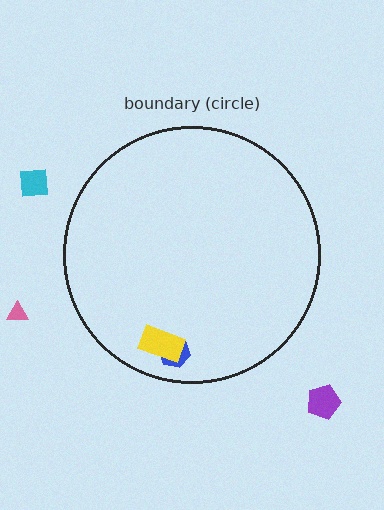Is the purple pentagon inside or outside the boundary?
Outside.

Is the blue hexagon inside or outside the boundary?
Inside.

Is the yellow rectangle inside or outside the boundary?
Inside.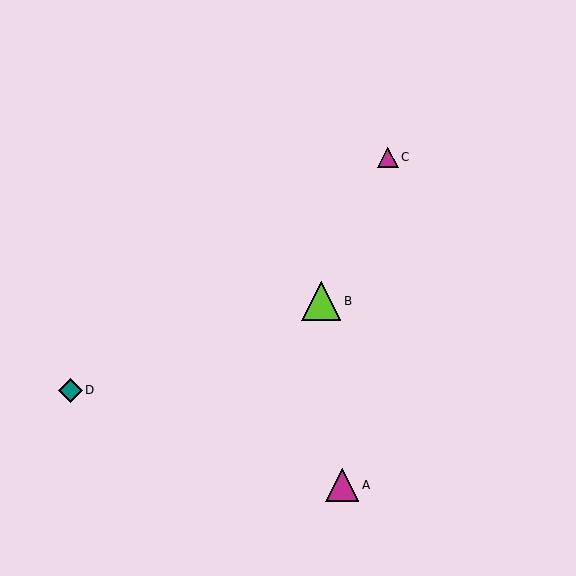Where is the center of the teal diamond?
The center of the teal diamond is at (70, 390).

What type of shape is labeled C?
Shape C is a magenta triangle.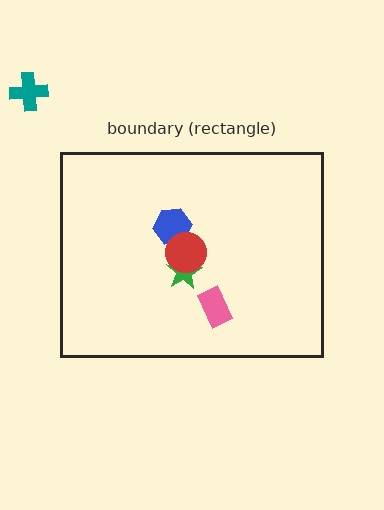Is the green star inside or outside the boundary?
Inside.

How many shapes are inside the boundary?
4 inside, 1 outside.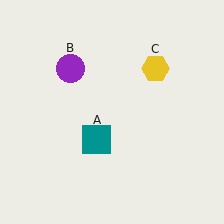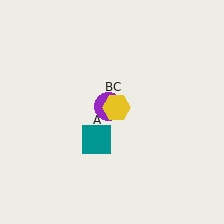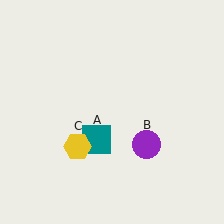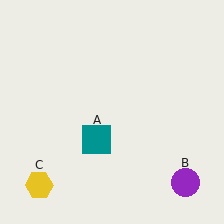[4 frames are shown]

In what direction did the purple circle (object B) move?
The purple circle (object B) moved down and to the right.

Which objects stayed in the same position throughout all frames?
Teal square (object A) remained stationary.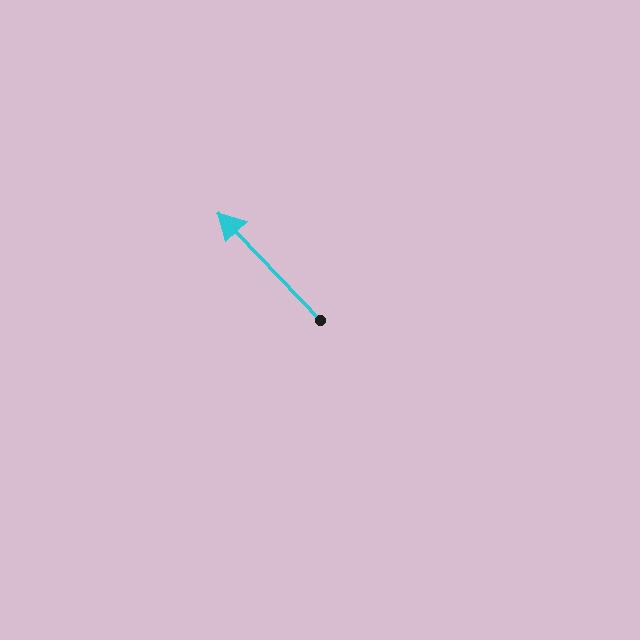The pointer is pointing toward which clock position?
Roughly 11 o'clock.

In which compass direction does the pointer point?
Northwest.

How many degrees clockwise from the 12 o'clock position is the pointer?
Approximately 317 degrees.